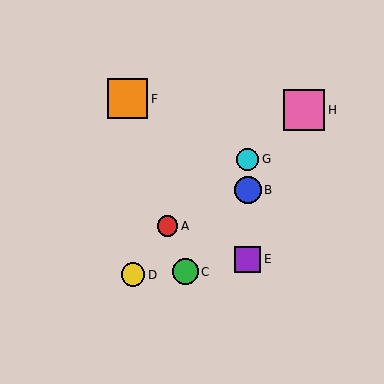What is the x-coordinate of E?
Object E is at x≈248.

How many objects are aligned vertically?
3 objects (B, E, G) are aligned vertically.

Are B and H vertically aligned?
No, B is at x≈248 and H is at x≈304.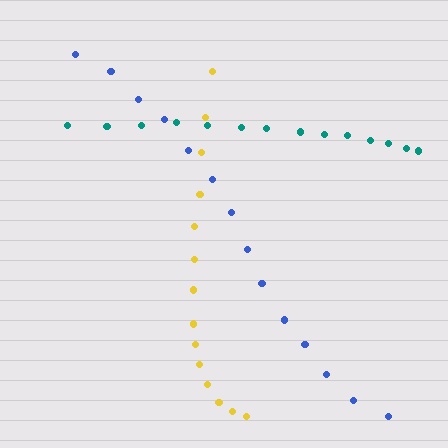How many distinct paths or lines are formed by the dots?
There are 3 distinct paths.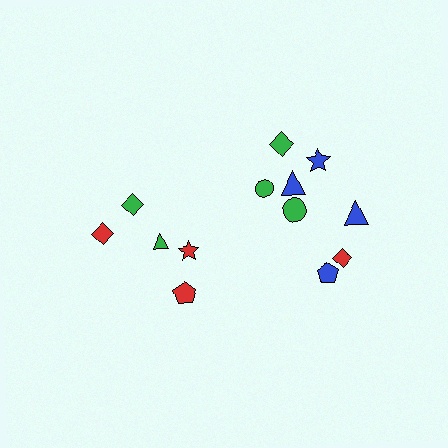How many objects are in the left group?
There are 5 objects.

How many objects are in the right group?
There are 8 objects.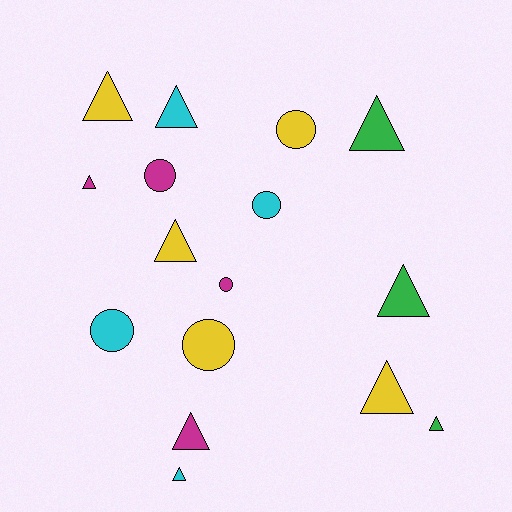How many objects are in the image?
There are 16 objects.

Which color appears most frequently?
Yellow, with 5 objects.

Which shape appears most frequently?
Triangle, with 10 objects.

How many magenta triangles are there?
There are 2 magenta triangles.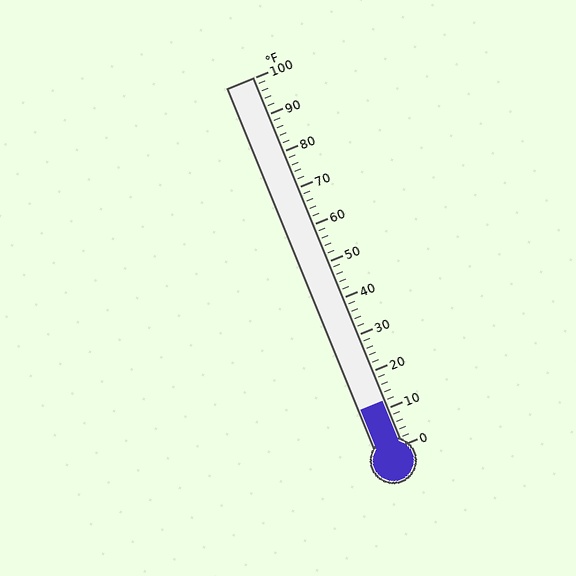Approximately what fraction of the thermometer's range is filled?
The thermometer is filled to approximately 10% of its range.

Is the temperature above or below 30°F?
The temperature is below 30°F.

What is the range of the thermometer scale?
The thermometer scale ranges from 0°F to 100°F.